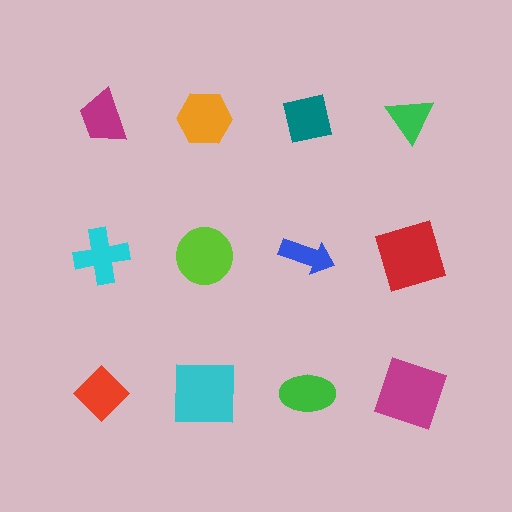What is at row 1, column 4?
A green triangle.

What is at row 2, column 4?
A red square.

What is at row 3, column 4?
A magenta square.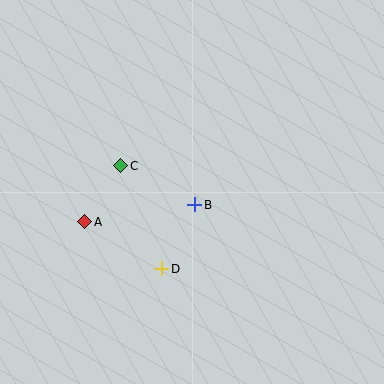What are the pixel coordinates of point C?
Point C is at (121, 166).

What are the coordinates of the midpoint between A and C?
The midpoint between A and C is at (103, 194).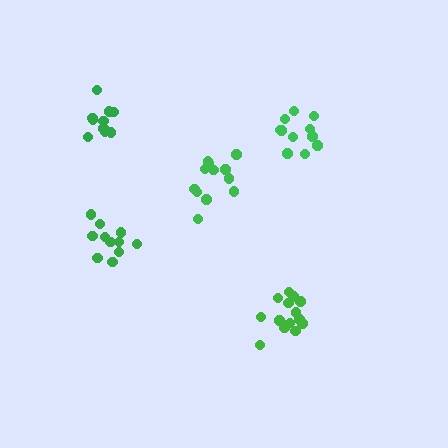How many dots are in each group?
Group 1: 15 dots, Group 2: 12 dots, Group 3: 11 dots, Group 4: 12 dots, Group 5: 10 dots (60 total).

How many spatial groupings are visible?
There are 5 spatial groupings.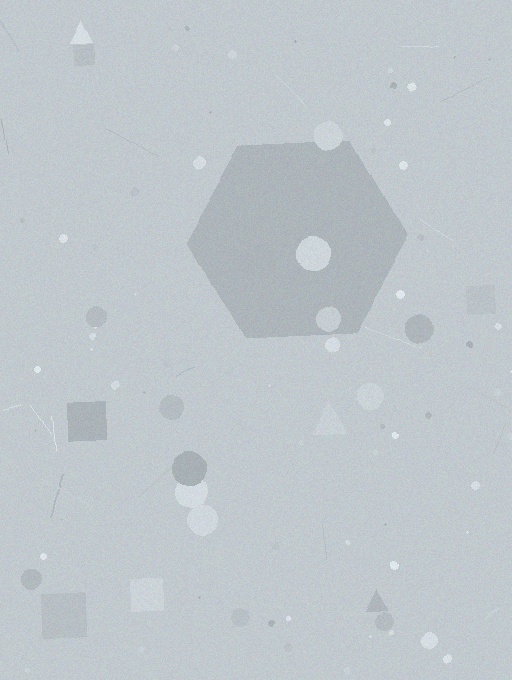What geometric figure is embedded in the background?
A hexagon is embedded in the background.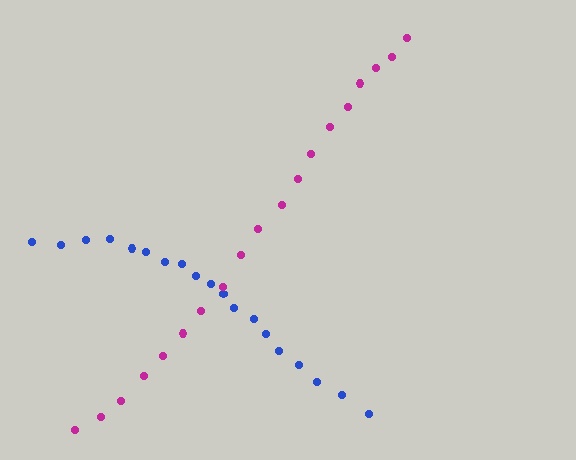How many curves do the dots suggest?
There are 2 distinct paths.